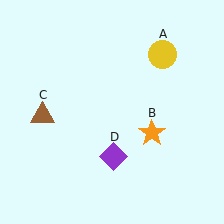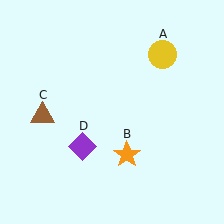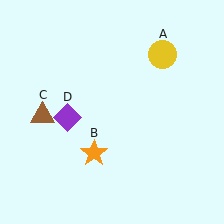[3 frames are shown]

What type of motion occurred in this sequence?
The orange star (object B), purple diamond (object D) rotated clockwise around the center of the scene.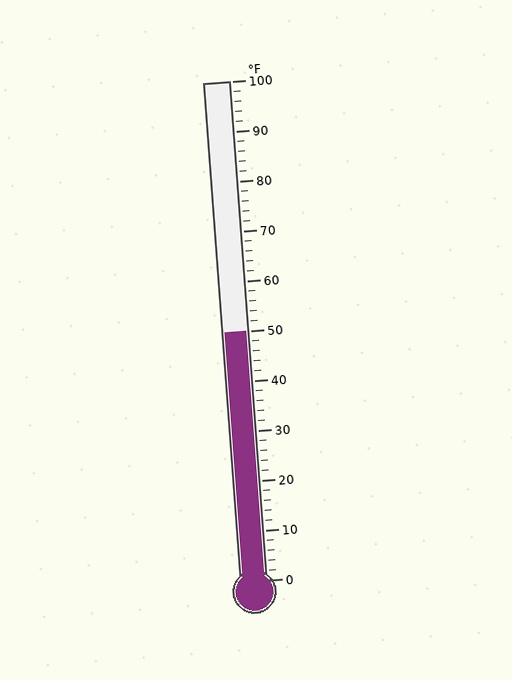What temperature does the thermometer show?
The thermometer shows approximately 50°F.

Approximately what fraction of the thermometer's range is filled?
The thermometer is filled to approximately 50% of its range.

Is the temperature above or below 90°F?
The temperature is below 90°F.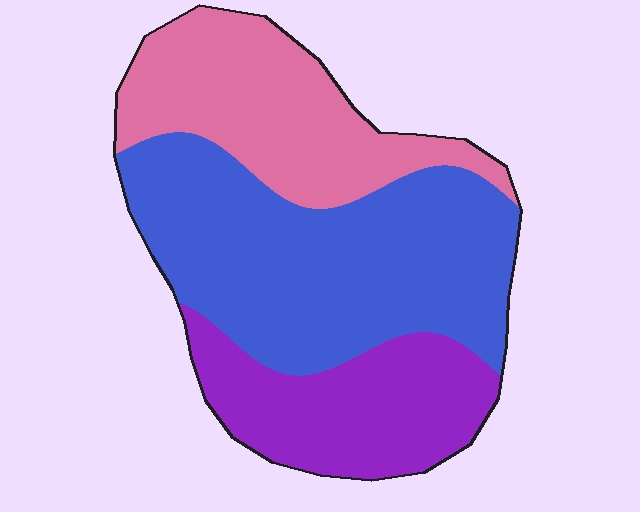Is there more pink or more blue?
Blue.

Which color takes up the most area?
Blue, at roughly 45%.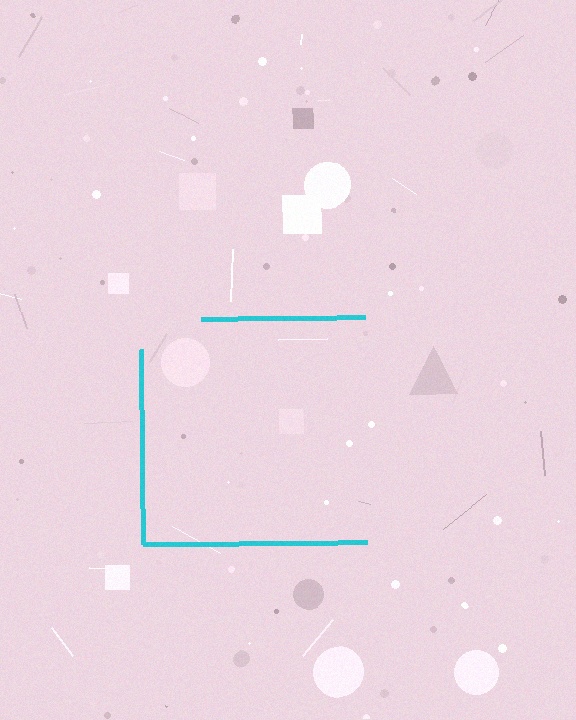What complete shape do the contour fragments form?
The contour fragments form a square.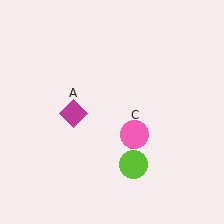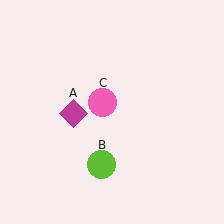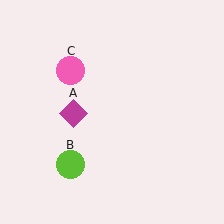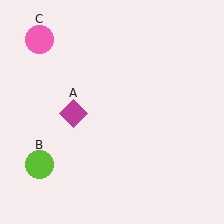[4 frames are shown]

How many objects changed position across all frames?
2 objects changed position: lime circle (object B), pink circle (object C).